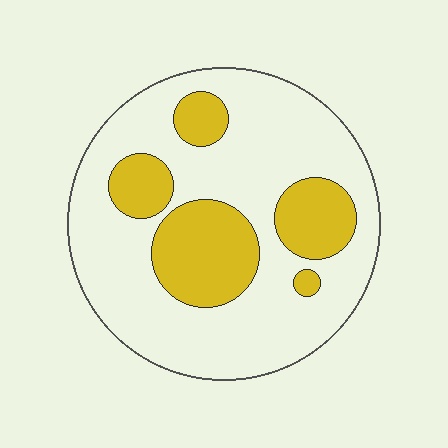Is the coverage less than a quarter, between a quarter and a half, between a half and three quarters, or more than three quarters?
Between a quarter and a half.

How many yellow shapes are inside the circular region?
5.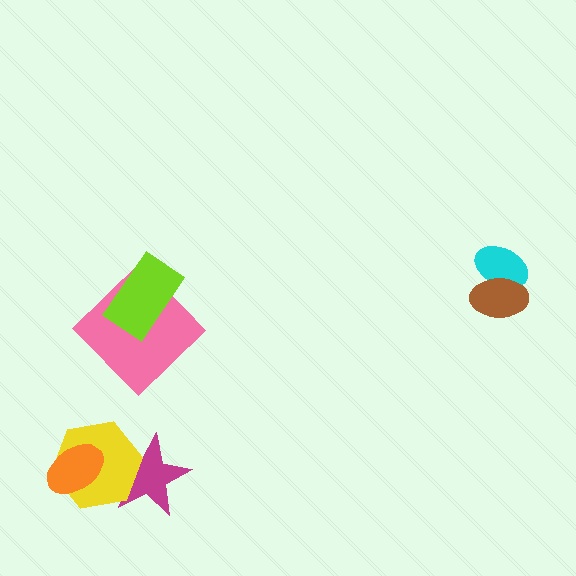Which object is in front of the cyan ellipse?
The brown ellipse is in front of the cyan ellipse.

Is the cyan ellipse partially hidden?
Yes, it is partially covered by another shape.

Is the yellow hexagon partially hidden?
Yes, it is partially covered by another shape.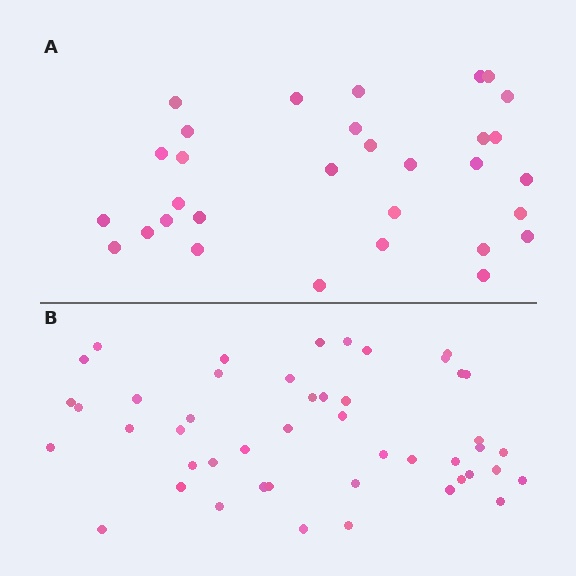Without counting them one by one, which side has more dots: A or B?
Region B (the bottom region) has more dots.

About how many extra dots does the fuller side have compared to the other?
Region B has approximately 15 more dots than region A.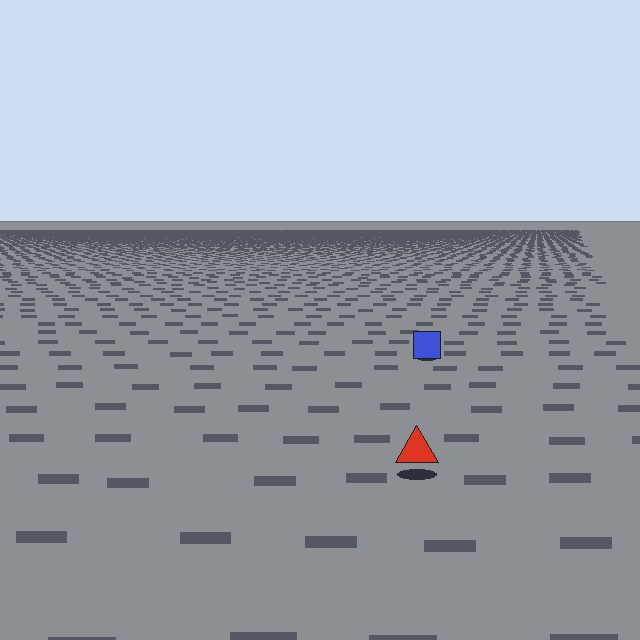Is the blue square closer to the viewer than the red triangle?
No. The red triangle is closer — you can tell from the texture gradient: the ground texture is coarser near it.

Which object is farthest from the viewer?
The blue square is farthest from the viewer. It appears smaller and the ground texture around it is denser.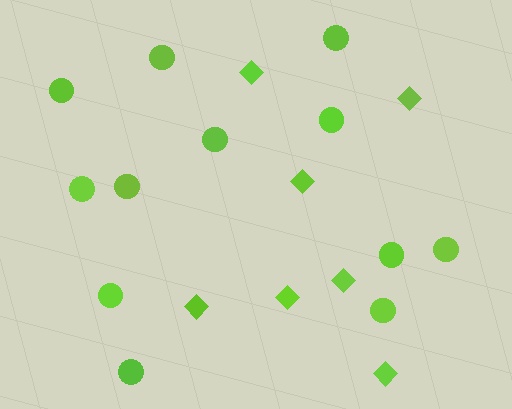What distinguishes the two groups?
There are 2 groups: one group of circles (12) and one group of diamonds (7).